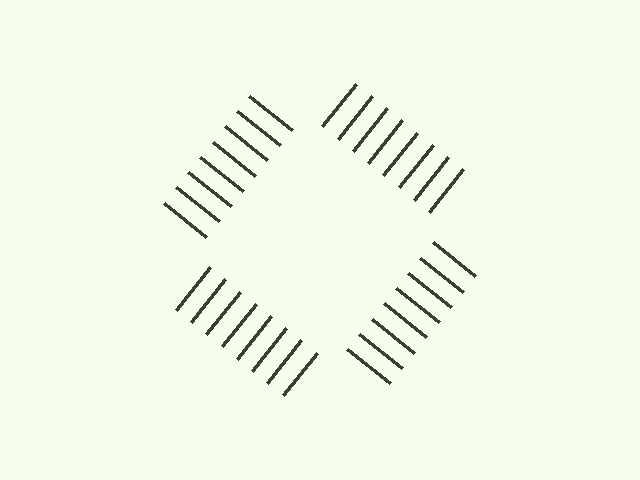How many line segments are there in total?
32 — 8 along each of the 4 edges.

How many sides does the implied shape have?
4 sides — the line-ends trace a square.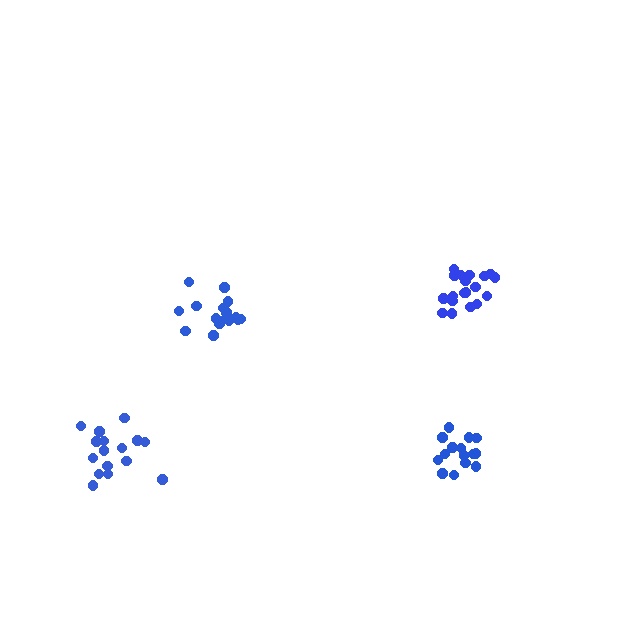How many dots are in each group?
Group 1: 16 dots, Group 2: 16 dots, Group 3: 20 dots, Group 4: 15 dots (67 total).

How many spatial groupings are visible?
There are 4 spatial groupings.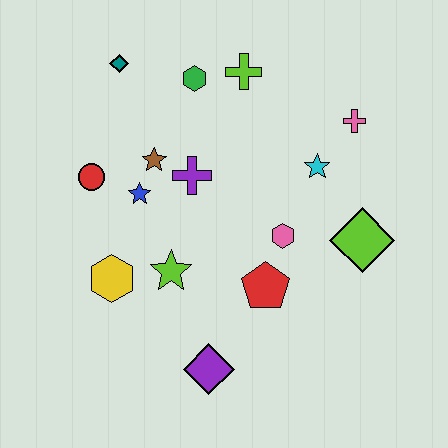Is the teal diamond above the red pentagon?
Yes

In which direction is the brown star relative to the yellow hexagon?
The brown star is above the yellow hexagon.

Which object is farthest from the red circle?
The lime diamond is farthest from the red circle.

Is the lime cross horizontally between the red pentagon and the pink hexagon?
No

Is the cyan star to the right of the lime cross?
Yes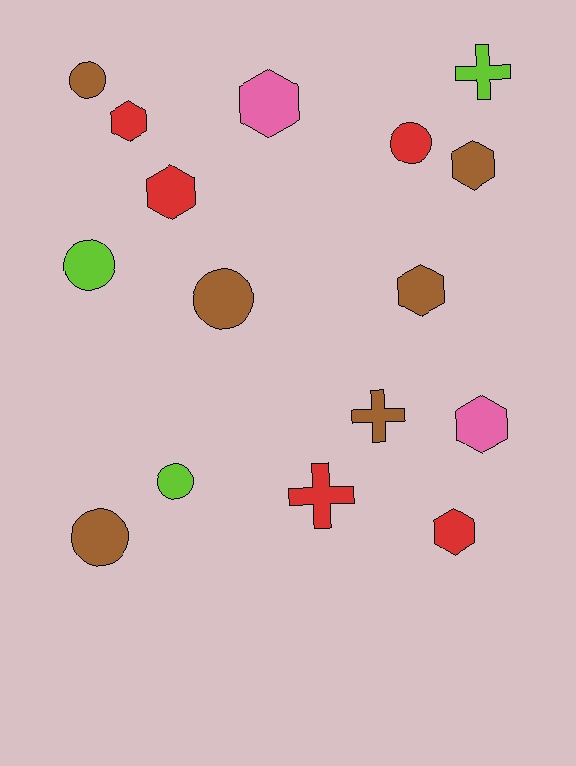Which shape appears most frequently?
Hexagon, with 7 objects.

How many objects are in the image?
There are 16 objects.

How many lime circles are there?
There are 2 lime circles.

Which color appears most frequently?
Brown, with 6 objects.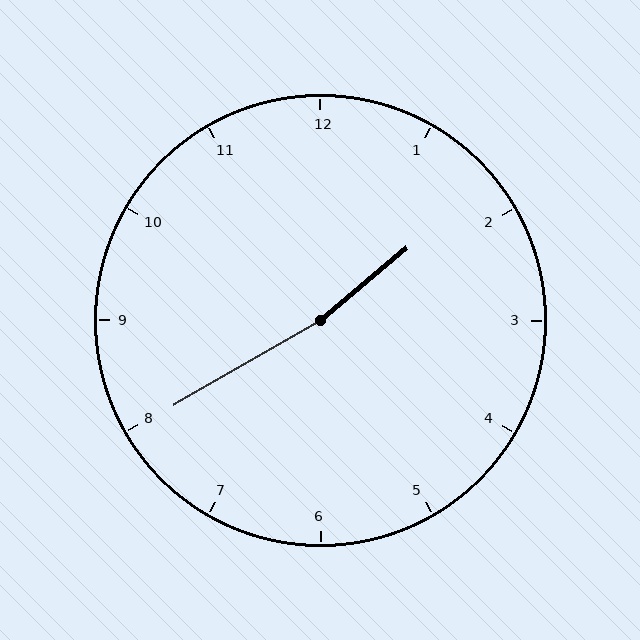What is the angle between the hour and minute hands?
Approximately 170 degrees.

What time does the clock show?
1:40.